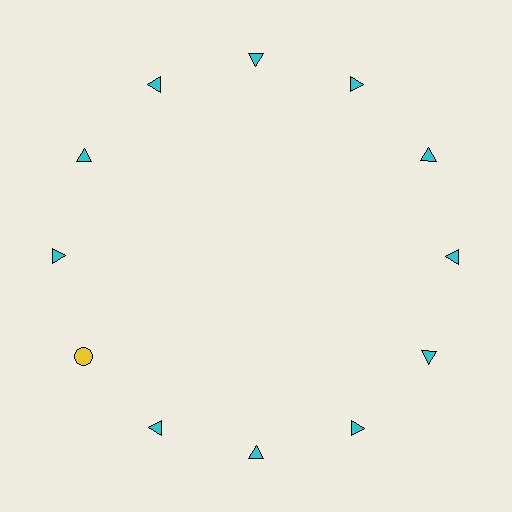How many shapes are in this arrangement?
There are 12 shapes arranged in a ring pattern.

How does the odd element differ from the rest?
It differs in both color (yellow instead of cyan) and shape (circle instead of triangle).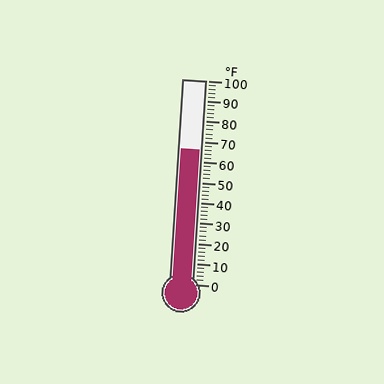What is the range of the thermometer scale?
The thermometer scale ranges from 0°F to 100°F.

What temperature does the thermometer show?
The thermometer shows approximately 66°F.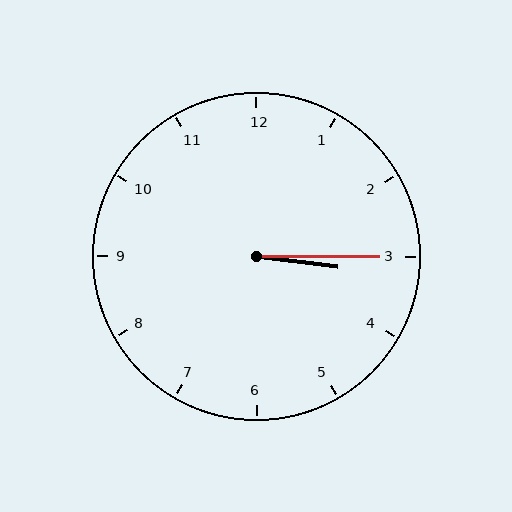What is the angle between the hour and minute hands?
Approximately 8 degrees.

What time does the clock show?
3:15.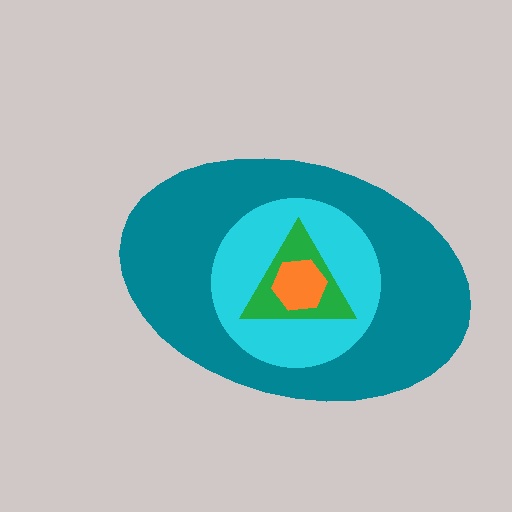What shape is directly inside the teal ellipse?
The cyan circle.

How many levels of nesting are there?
4.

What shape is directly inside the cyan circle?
The green triangle.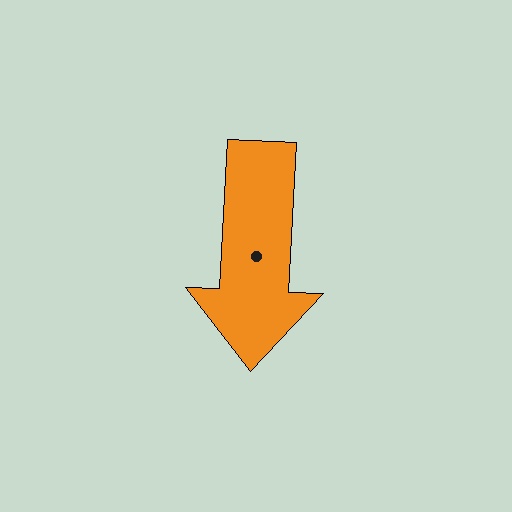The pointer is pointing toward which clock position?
Roughly 6 o'clock.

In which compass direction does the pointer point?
South.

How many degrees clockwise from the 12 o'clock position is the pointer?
Approximately 183 degrees.